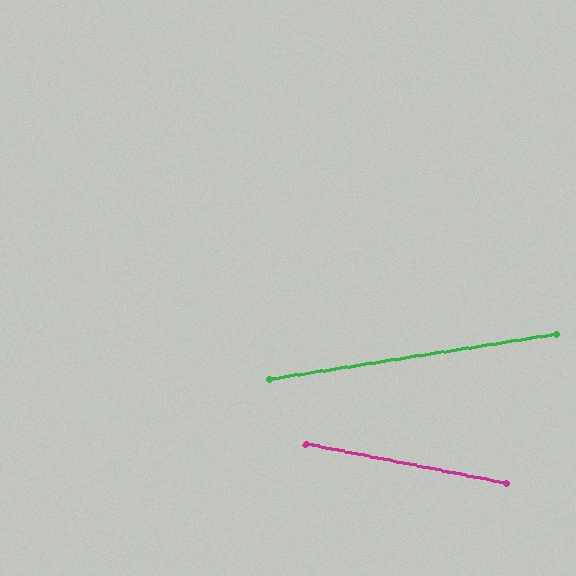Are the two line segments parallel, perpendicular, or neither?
Neither parallel nor perpendicular — they differ by about 20°.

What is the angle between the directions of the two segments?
Approximately 20 degrees.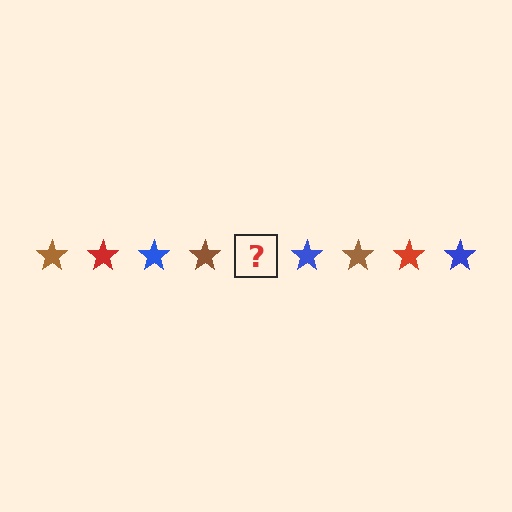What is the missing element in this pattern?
The missing element is a red star.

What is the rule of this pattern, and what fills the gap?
The rule is that the pattern cycles through brown, red, blue stars. The gap should be filled with a red star.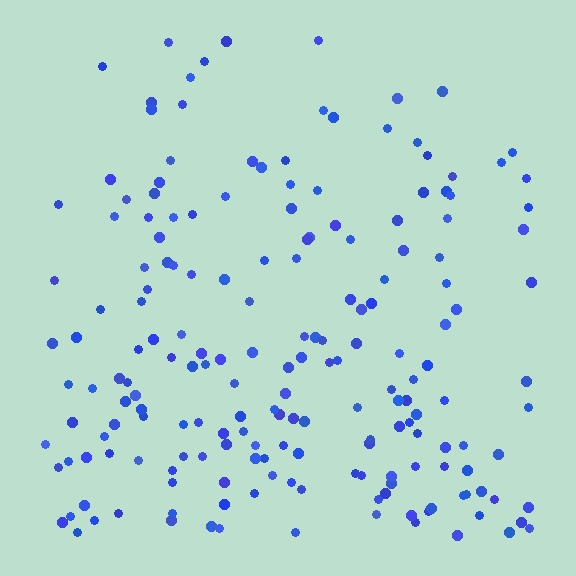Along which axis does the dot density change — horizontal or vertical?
Vertical.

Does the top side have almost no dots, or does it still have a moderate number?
Still a moderate number, just noticeably fewer than the bottom.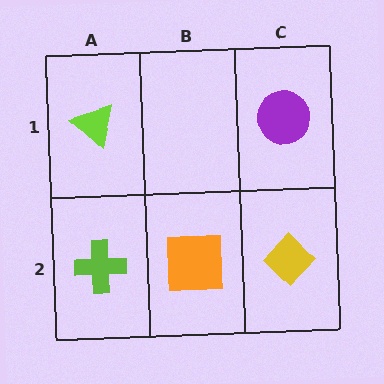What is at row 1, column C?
A purple circle.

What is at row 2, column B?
An orange square.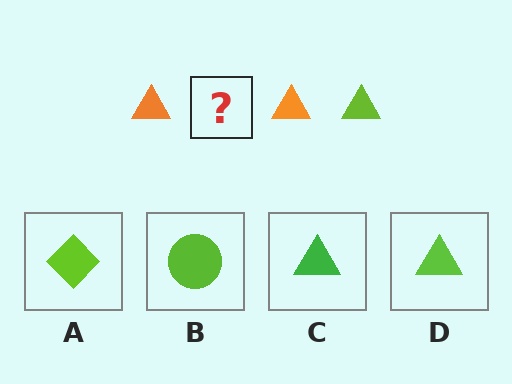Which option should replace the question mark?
Option D.